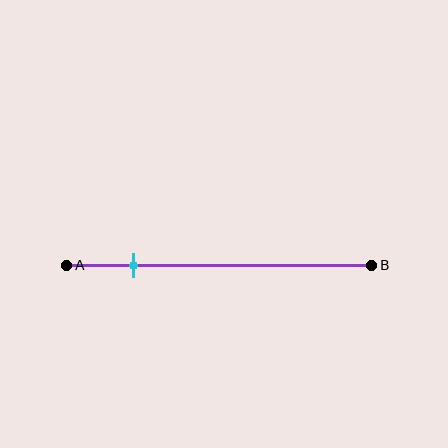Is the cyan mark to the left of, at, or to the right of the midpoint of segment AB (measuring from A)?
The cyan mark is to the left of the midpoint of segment AB.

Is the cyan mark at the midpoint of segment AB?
No, the mark is at about 20% from A, not at the 50% midpoint.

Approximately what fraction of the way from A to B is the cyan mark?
The cyan mark is approximately 20% of the way from A to B.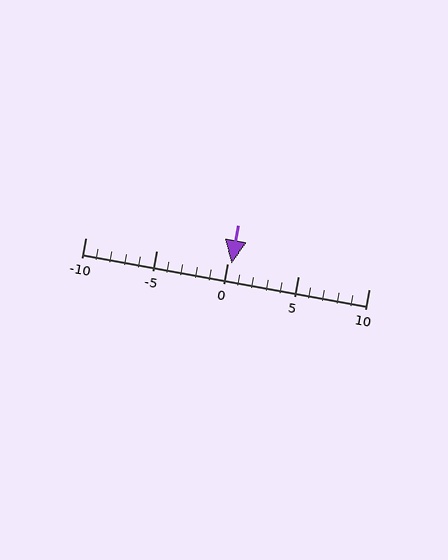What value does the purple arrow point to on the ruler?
The purple arrow points to approximately 0.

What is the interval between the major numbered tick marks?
The major tick marks are spaced 5 units apart.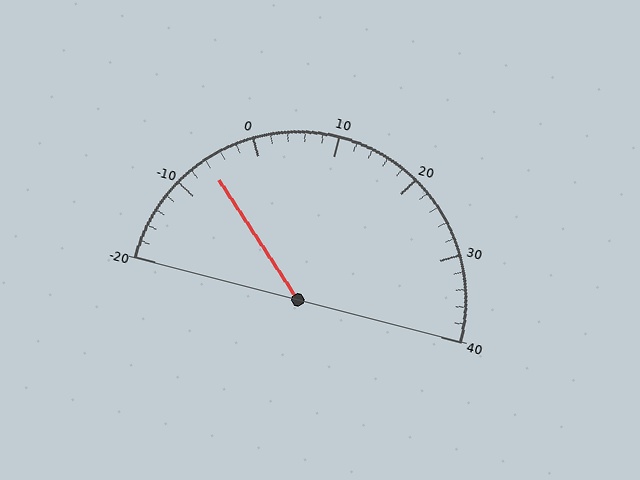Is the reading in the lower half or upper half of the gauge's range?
The reading is in the lower half of the range (-20 to 40).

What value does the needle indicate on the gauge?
The needle indicates approximately -6.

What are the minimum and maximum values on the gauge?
The gauge ranges from -20 to 40.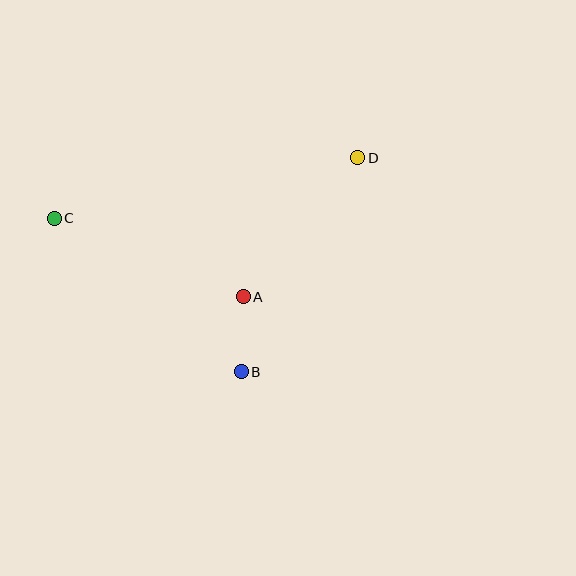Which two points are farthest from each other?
Points C and D are farthest from each other.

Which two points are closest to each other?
Points A and B are closest to each other.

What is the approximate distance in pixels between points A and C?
The distance between A and C is approximately 205 pixels.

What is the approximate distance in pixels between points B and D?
The distance between B and D is approximately 244 pixels.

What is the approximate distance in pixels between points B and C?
The distance between B and C is approximately 242 pixels.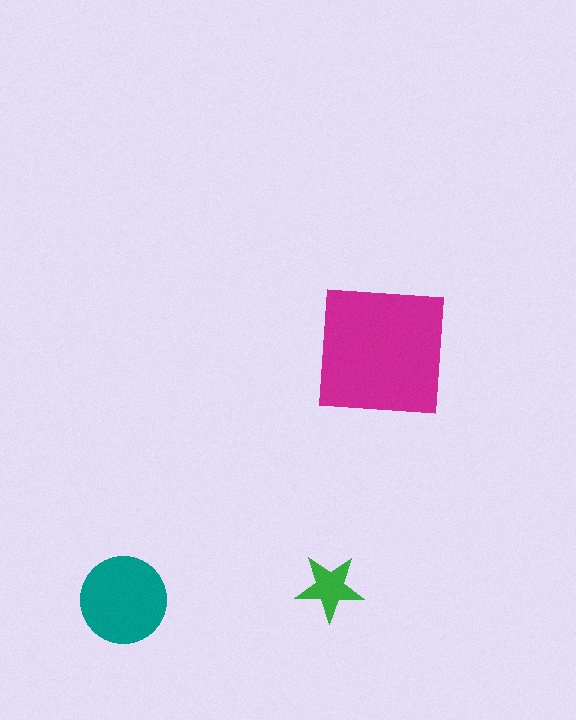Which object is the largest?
The magenta square.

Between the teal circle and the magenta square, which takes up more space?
The magenta square.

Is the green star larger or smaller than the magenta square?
Smaller.